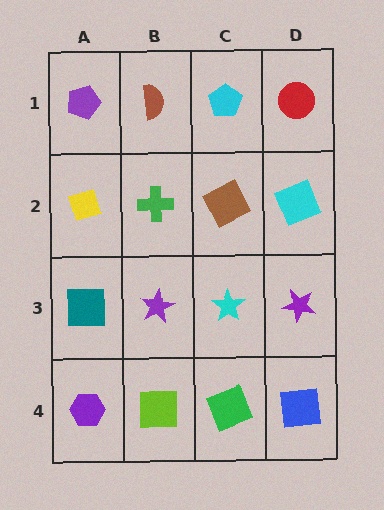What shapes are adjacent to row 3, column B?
A green cross (row 2, column B), a lime square (row 4, column B), a teal square (row 3, column A), a cyan star (row 3, column C).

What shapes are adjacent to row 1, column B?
A green cross (row 2, column B), a purple pentagon (row 1, column A), a cyan pentagon (row 1, column C).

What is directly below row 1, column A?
A yellow diamond.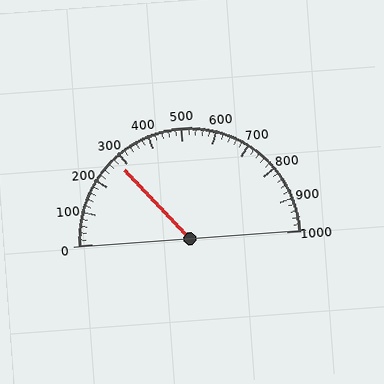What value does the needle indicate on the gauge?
The needle indicates approximately 280.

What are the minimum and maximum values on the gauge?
The gauge ranges from 0 to 1000.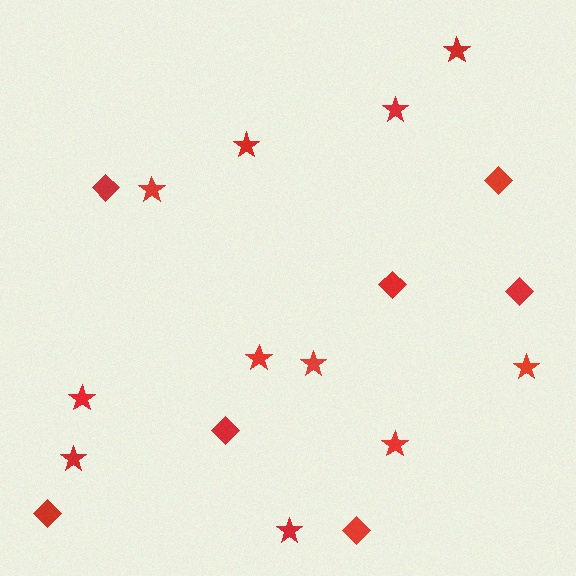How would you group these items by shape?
There are 2 groups: one group of stars (11) and one group of diamonds (7).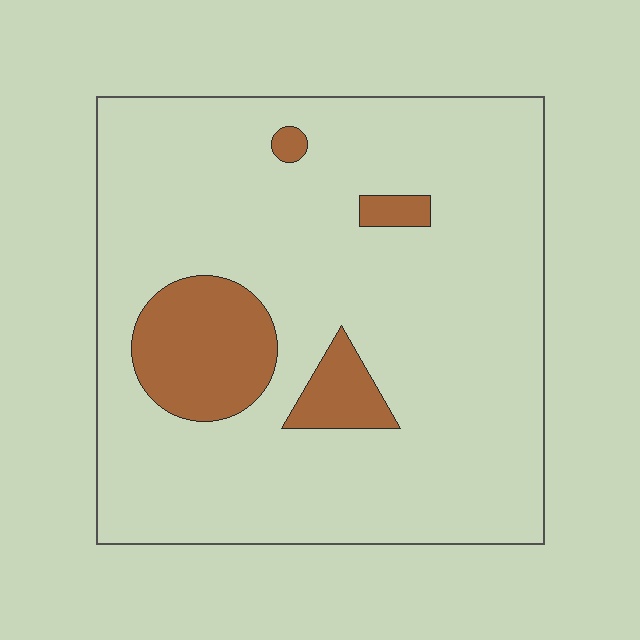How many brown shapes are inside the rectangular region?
4.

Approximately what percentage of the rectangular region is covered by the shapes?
Approximately 15%.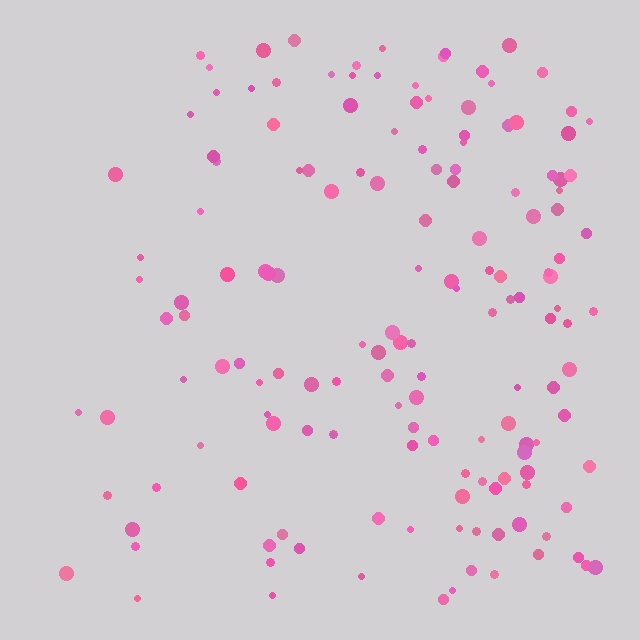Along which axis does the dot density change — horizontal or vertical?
Horizontal.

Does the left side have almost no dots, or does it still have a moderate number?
Still a moderate number, just noticeably fewer than the right.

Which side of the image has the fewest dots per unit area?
The left.